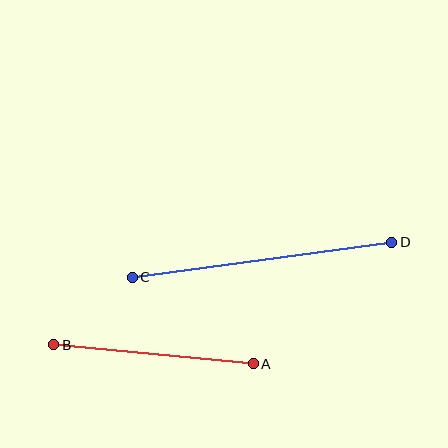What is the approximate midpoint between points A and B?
The midpoint is at approximately (154, 354) pixels.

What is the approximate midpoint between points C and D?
The midpoint is at approximately (262, 260) pixels.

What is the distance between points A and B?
The distance is approximately 200 pixels.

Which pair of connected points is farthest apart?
Points C and D are farthest apart.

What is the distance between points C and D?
The distance is approximately 262 pixels.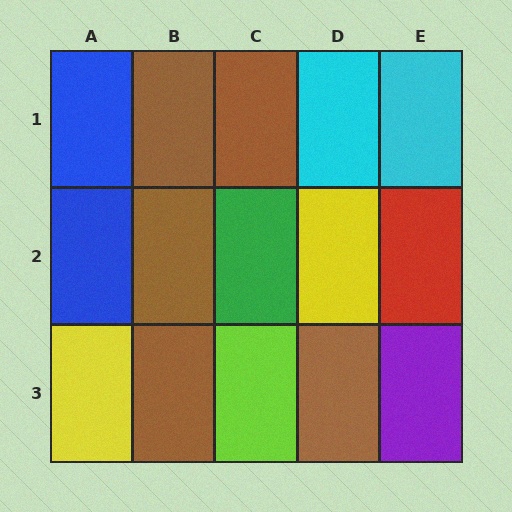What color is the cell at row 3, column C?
Lime.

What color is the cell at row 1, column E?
Cyan.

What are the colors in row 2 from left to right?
Blue, brown, green, yellow, red.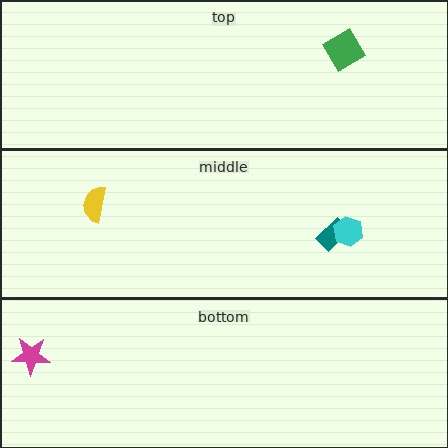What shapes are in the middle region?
The yellow semicircle, the teal rectangle, the cyan hexagon.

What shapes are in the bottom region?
The magenta star.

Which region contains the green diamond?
The top region.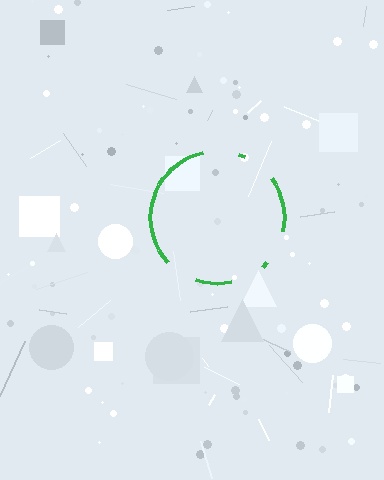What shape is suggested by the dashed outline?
The dashed outline suggests a circle.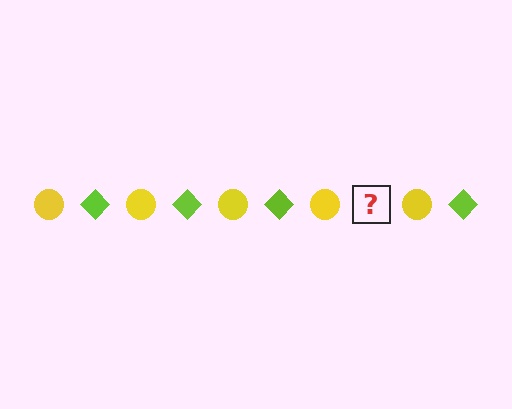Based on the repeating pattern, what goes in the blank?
The blank should be a lime diamond.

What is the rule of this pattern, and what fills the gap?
The rule is that the pattern alternates between yellow circle and lime diamond. The gap should be filled with a lime diamond.